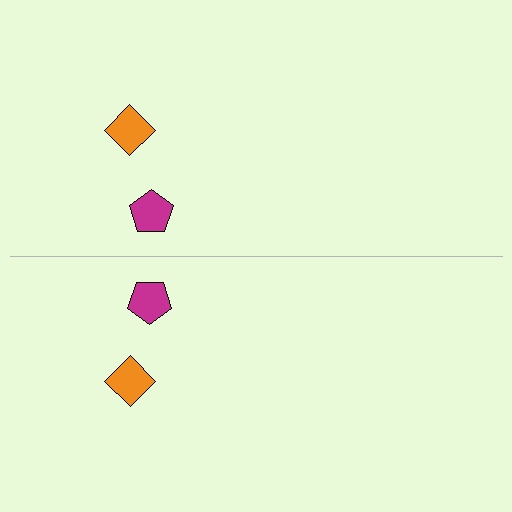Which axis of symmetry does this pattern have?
The pattern has a horizontal axis of symmetry running through the center of the image.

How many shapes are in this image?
There are 4 shapes in this image.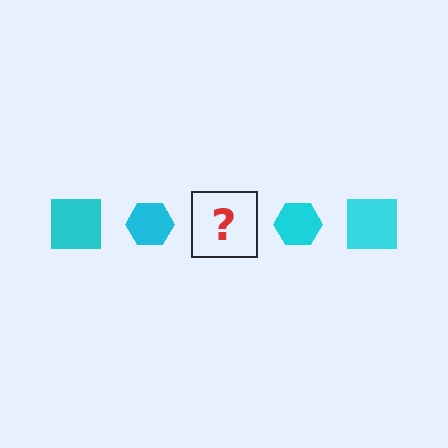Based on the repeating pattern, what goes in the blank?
The blank should be a cyan square.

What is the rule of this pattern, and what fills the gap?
The rule is that the pattern cycles through square, hexagon shapes in cyan. The gap should be filled with a cyan square.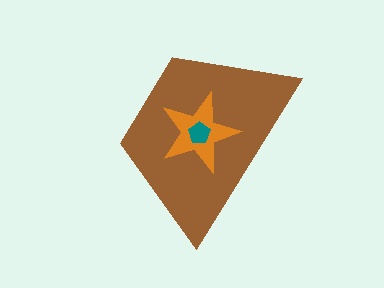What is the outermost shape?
The brown trapezoid.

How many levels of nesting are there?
3.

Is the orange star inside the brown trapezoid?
Yes.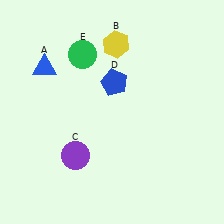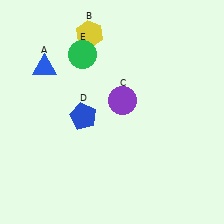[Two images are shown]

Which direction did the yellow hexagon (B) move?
The yellow hexagon (B) moved left.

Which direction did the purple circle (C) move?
The purple circle (C) moved up.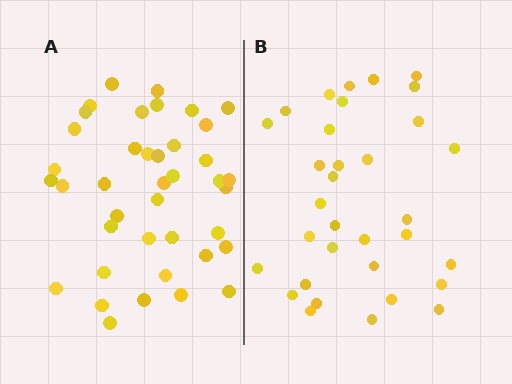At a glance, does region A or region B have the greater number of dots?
Region A (the left region) has more dots.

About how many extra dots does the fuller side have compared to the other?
Region A has roughly 8 or so more dots than region B.